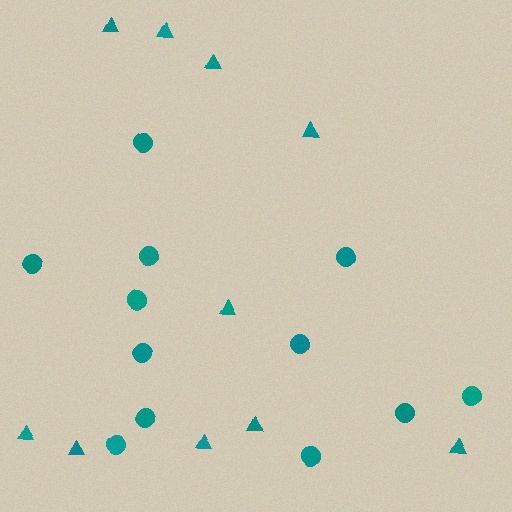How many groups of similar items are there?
There are 2 groups: one group of triangles (10) and one group of circles (12).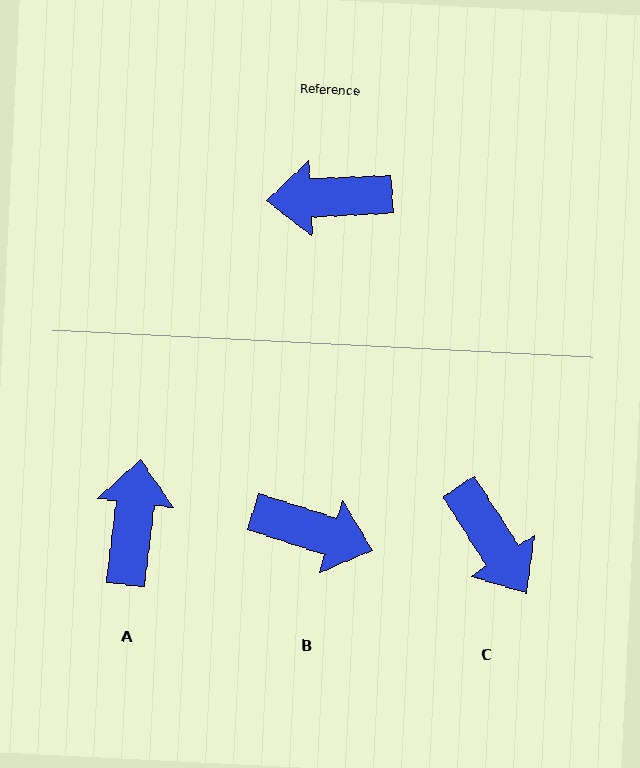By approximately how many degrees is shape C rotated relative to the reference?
Approximately 120 degrees counter-clockwise.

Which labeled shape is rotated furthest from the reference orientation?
B, about 159 degrees away.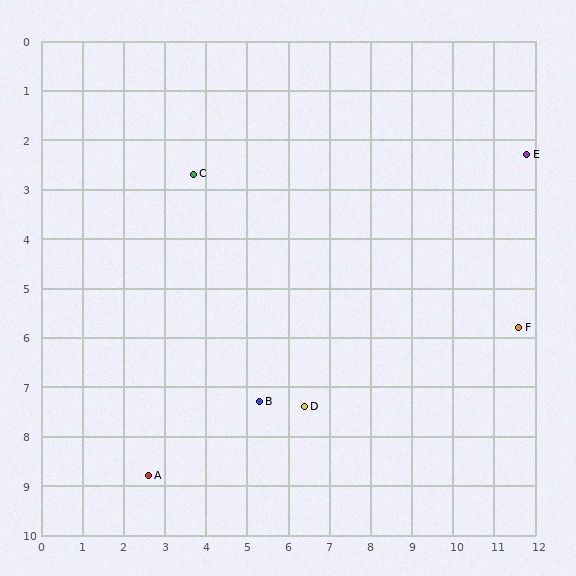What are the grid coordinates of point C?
Point C is at approximately (3.7, 2.7).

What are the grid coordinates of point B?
Point B is at approximately (5.3, 7.3).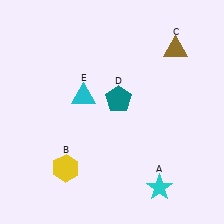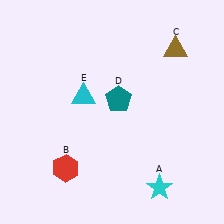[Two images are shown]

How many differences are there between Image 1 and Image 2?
There is 1 difference between the two images.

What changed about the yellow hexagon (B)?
In Image 1, B is yellow. In Image 2, it changed to red.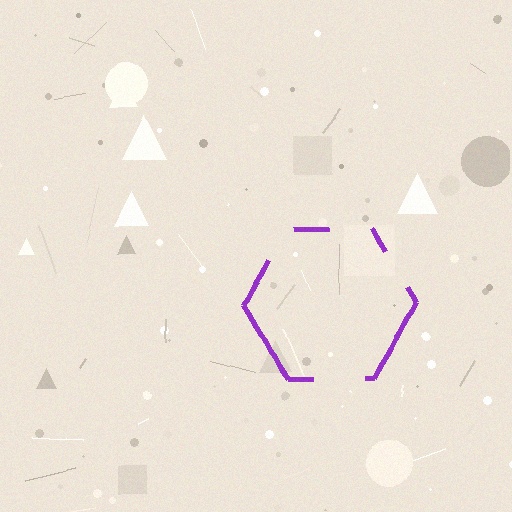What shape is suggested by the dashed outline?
The dashed outline suggests a hexagon.